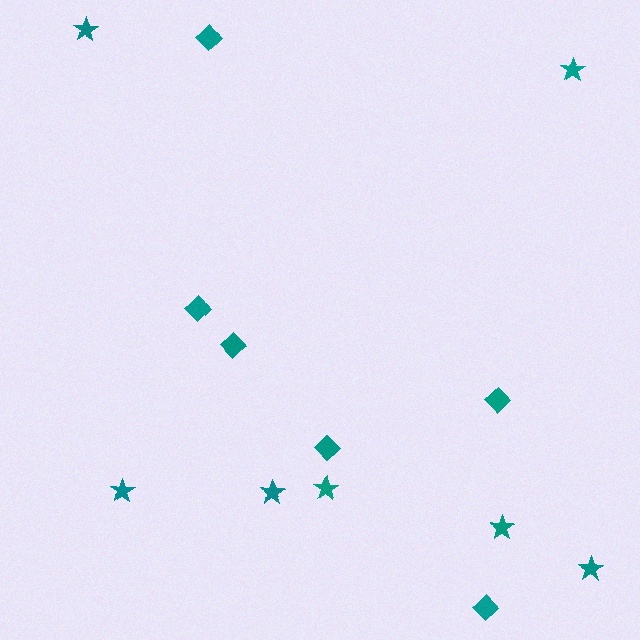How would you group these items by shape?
There are 2 groups: one group of diamonds (6) and one group of stars (7).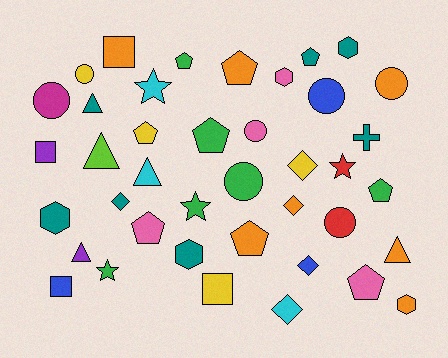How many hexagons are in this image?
There are 5 hexagons.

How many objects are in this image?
There are 40 objects.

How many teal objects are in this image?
There are 7 teal objects.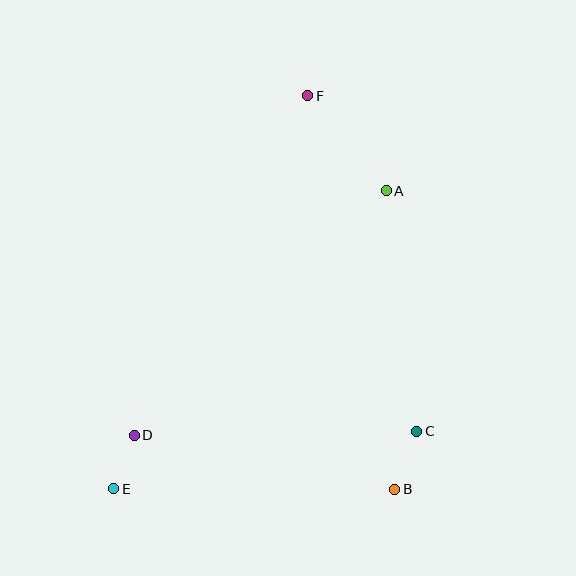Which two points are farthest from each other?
Points E and F are farthest from each other.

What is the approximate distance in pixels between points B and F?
The distance between B and F is approximately 403 pixels.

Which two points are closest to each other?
Points D and E are closest to each other.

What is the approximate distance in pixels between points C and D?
The distance between C and D is approximately 282 pixels.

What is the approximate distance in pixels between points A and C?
The distance between A and C is approximately 243 pixels.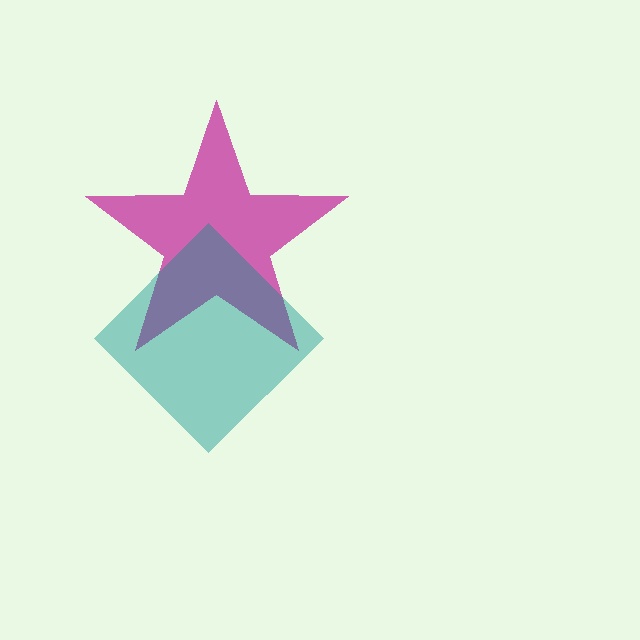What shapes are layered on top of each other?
The layered shapes are: a magenta star, a teal diamond.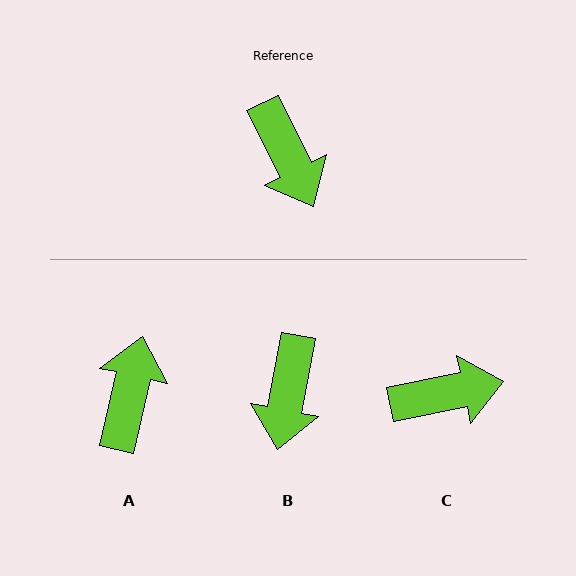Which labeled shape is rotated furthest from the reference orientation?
A, about 141 degrees away.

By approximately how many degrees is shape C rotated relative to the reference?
Approximately 75 degrees counter-clockwise.